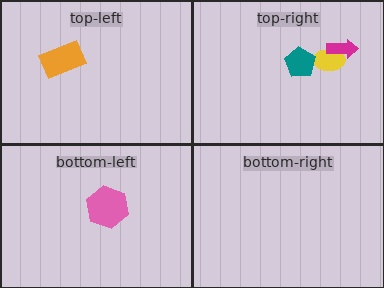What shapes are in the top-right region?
The yellow ellipse, the magenta arrow, the teal pentagon.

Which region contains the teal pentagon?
The top-right region.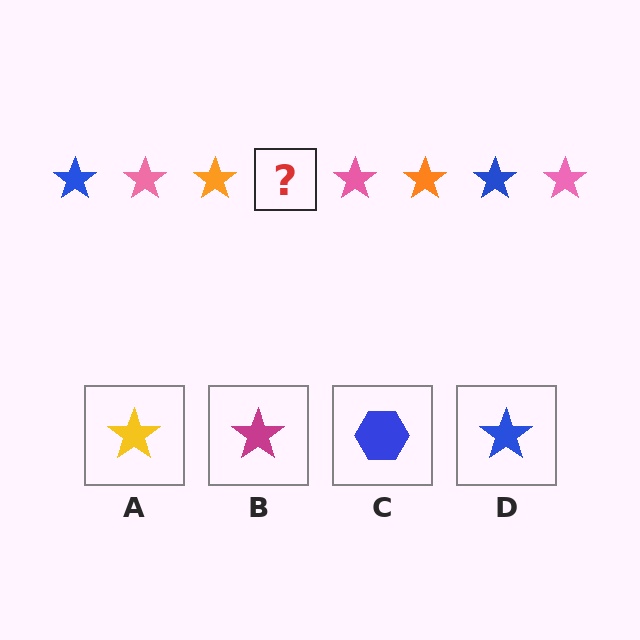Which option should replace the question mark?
Option D.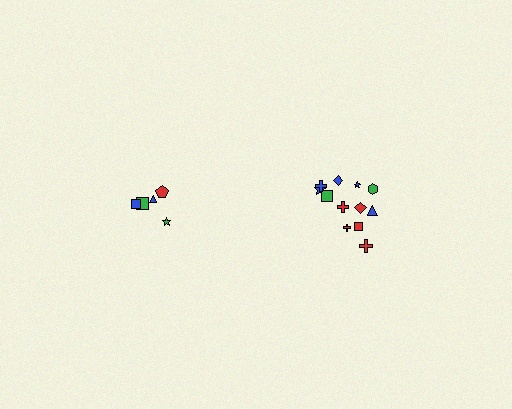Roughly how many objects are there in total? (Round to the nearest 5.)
Roughly 15 objects in total.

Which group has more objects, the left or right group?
The right group.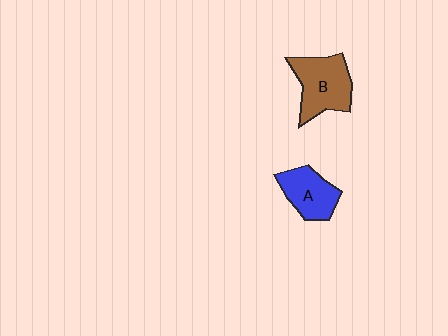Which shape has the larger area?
Shape B (brown).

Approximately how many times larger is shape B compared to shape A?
Approximately 1.3 times.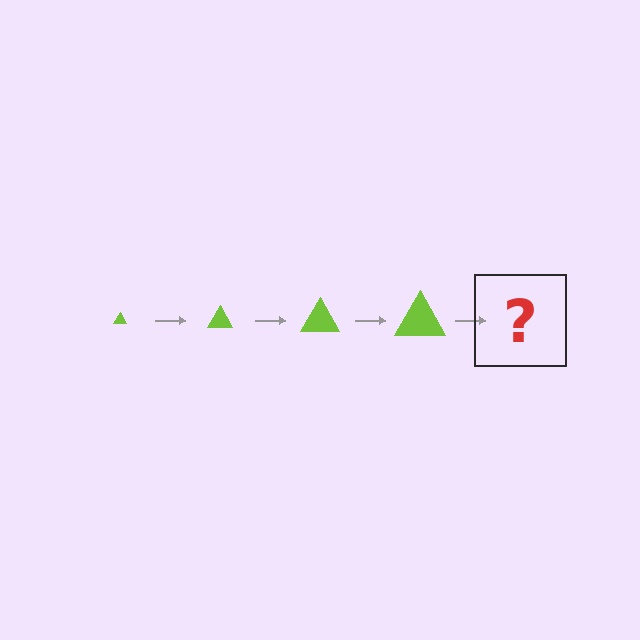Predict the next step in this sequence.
The next step is a lime triangle, larger than the previous one.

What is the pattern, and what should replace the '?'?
The pattern is that the triangle gets progressively larger each step. The '?' should be a lime triangle, larger than the previous one.